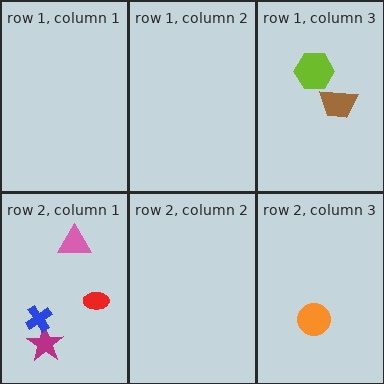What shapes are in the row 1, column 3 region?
The lime hexagon, the brown trapezoid.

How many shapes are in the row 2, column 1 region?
4.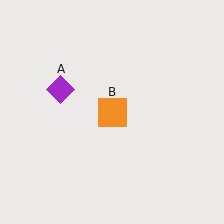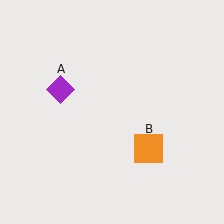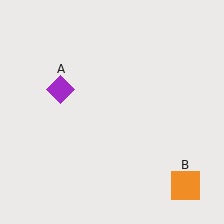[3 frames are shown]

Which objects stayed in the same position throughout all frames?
Purple diamond (object A) remained stationary.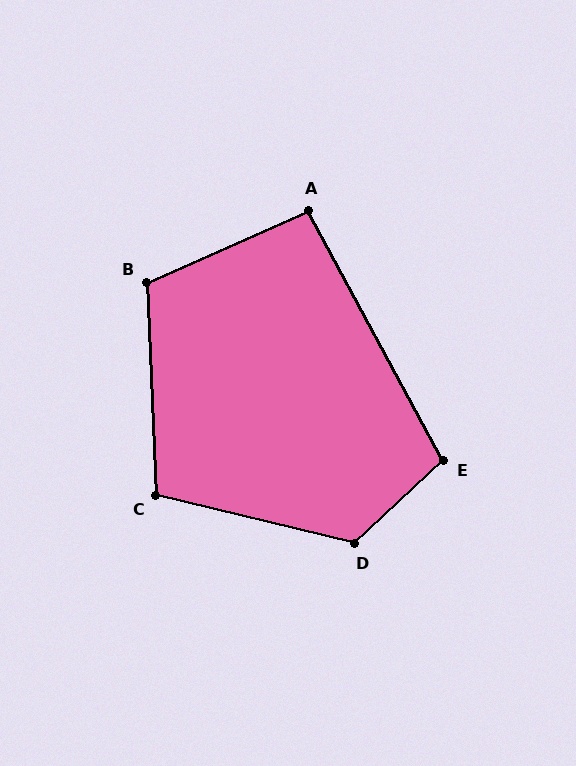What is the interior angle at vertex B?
Approximately 111 degrees (obtuse).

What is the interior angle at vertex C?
Approximately 106 degrees (obtuse).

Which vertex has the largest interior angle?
D, at approximately 123 degrees.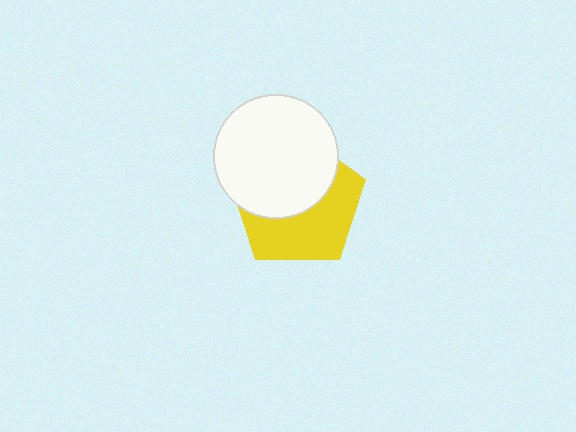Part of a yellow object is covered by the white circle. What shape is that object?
It is a pentagon.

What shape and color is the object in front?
The object in front is a white circle.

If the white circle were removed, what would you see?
You would see the complete yellow pentagon.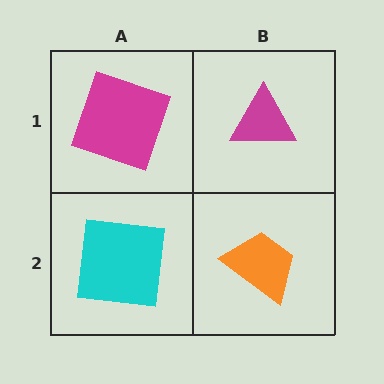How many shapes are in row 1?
2 shapes.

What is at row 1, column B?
A magenta triangle.